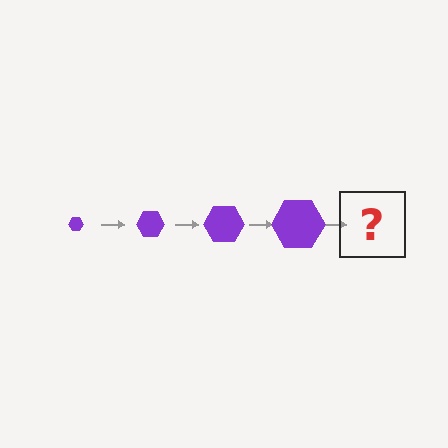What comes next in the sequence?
The next element should be a purple hexagon, larger than the previous one.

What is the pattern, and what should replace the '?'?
The pattern is that the hexagon gets progressively larger each step. The '?' should be a purple hexagon, larger than the previous one.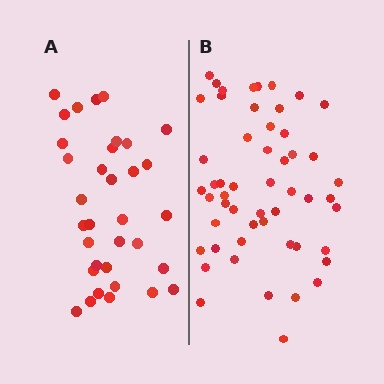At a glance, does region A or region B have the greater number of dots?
Region B (the right region) has more dots.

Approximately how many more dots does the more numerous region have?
Region B has approximately 20 more dots than region A.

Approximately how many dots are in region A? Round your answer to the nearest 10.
About 30 dots. (The exact count is 34, which rounds to 30.)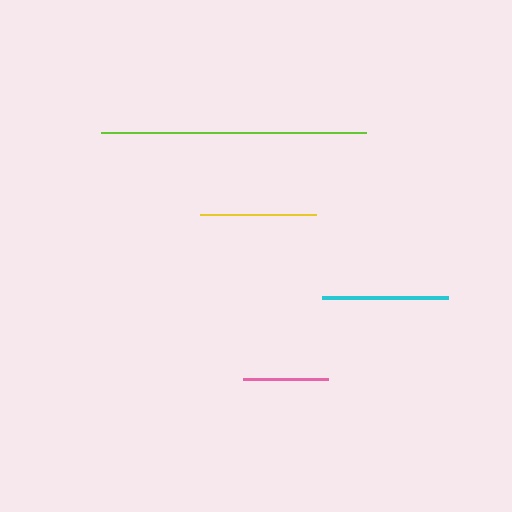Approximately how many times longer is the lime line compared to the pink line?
The lime line is approximately 3.1 times the length of the pink line.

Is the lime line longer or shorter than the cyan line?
The lime line is longer than the cyan line.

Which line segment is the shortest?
The pink line is the shortest at approximately 85 pixels.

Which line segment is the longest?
The lime line is the longest at approximately 264 pixels.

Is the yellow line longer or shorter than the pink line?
The yellow line is longer than the pink line.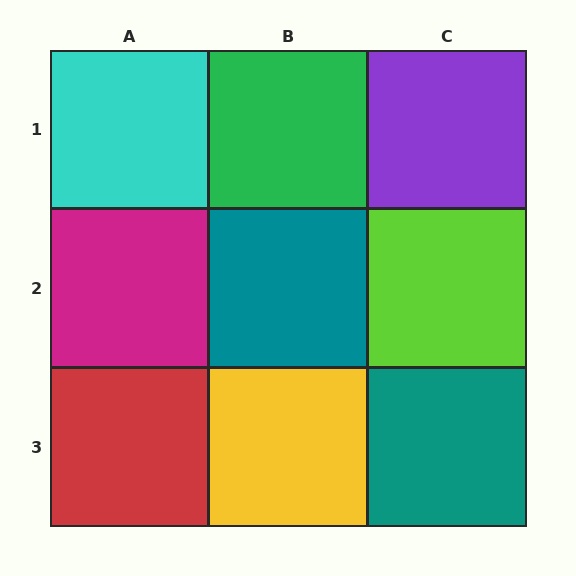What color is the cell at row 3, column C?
Teal.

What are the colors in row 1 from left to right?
Cyan, green, purple.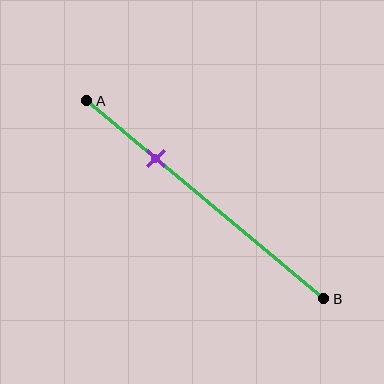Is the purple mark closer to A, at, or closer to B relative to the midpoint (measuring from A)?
The purple mark is closer to point A than the midpoint of segment AB.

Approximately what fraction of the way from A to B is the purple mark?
The purple mark is approximately 30% of the way from A to B.